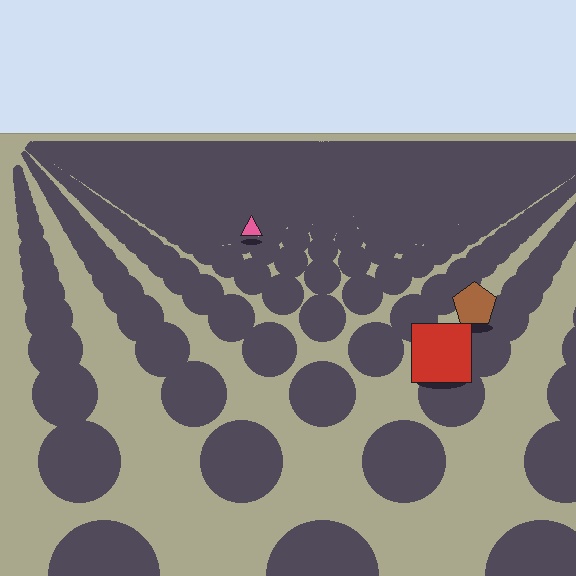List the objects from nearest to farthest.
From nearest to farthest: the red square, the brown pentagon, the pink triangle.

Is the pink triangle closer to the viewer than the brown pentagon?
No. The brown pentagon is closer — you can tell from the texture gradient: the ground texture is coarser near it.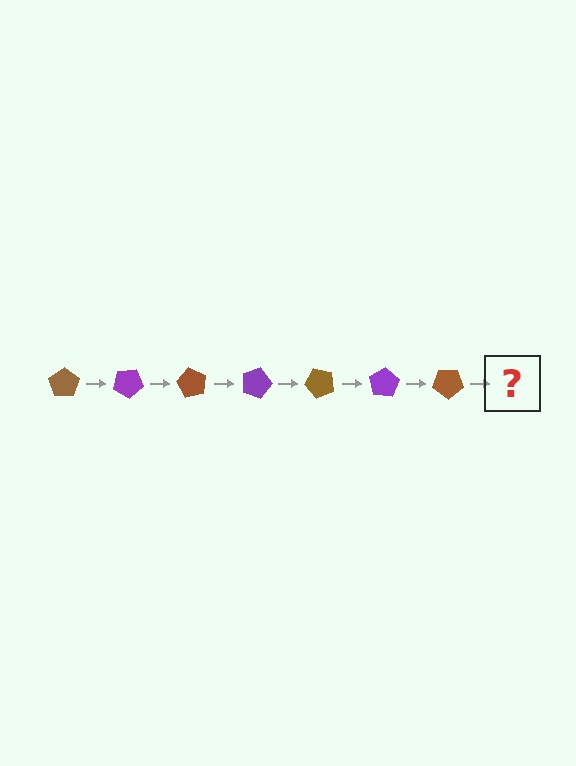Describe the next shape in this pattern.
It should be a purple pentagon, rotated 210 degrees from the start.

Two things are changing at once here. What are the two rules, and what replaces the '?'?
The two rules are that it rotates 30 degrees each step and the color cycles through brown and purple. The '?' should be a purple pentagon, rotated 210 degrees from the start.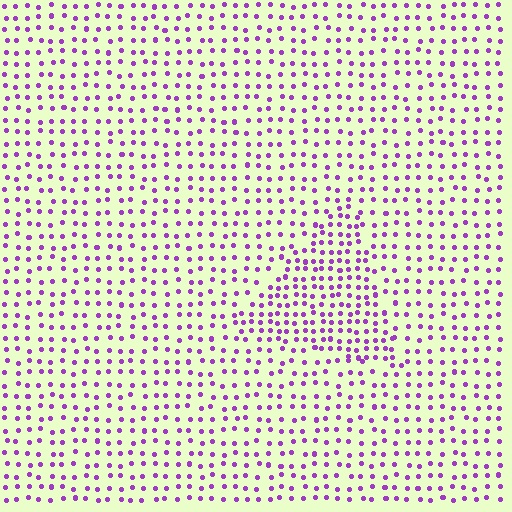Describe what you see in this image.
The image contains small purple elements arranged at two different densities. A triangle-shaped region is visible where the elements are more densely packed than the surrounding area.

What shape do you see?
I see a triangle.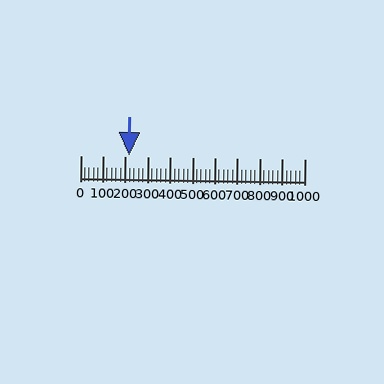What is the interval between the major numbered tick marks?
The major tick marks are spaced 100 units apart.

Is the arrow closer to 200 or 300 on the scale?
The arrow is closer to 200.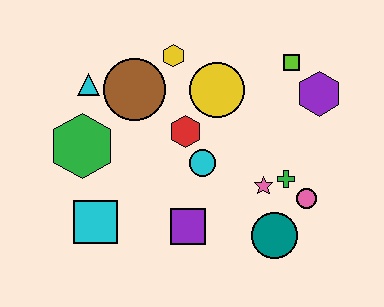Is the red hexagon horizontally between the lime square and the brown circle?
Yes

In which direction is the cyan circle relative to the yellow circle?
The cyan circle is below the yellow circle.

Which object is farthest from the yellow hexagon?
The teal circle is farthest from the yellow hexagon.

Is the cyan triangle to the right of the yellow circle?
No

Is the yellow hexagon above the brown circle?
Yes